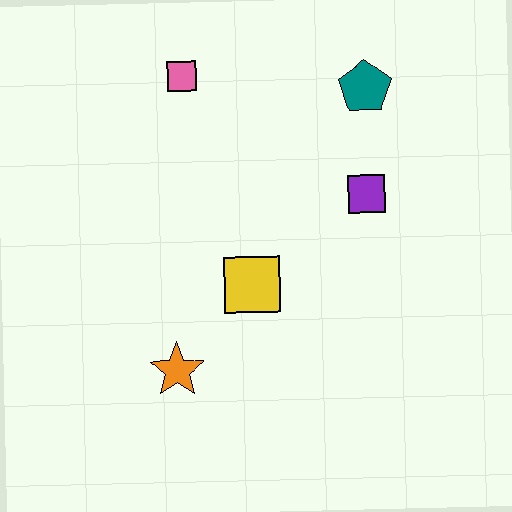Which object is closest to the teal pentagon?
The purple square is closest to the teal pentagon.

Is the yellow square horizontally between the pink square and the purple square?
Yes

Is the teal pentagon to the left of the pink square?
No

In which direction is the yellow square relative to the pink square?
The yellow square is below the pink square.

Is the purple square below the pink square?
Yes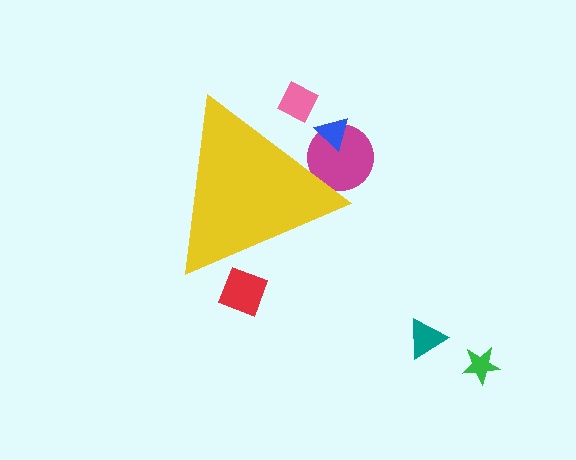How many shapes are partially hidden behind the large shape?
4 shapes are partially hidden.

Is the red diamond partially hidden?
Yes, the red diamond is partially hidden behind the yellow triangle.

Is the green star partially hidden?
No, the green star is fully visible.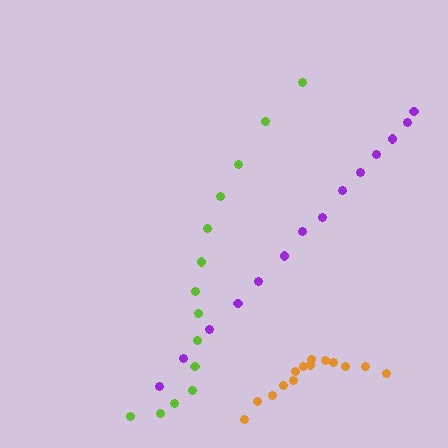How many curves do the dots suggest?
There are 3 distinct paths.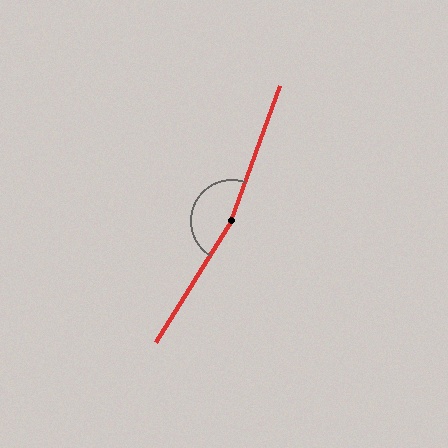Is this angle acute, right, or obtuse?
It is obtuse.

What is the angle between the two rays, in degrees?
Approximately 168 degrees.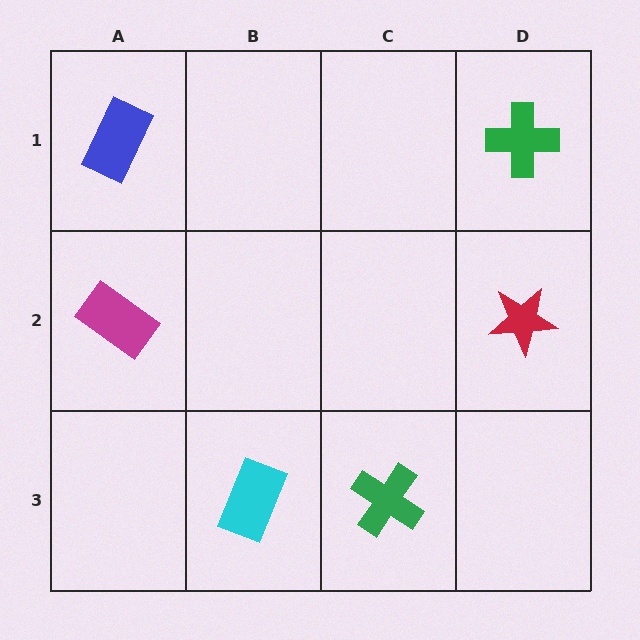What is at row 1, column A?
A blue rectangle.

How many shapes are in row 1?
2 shapes.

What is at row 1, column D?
A green cross.